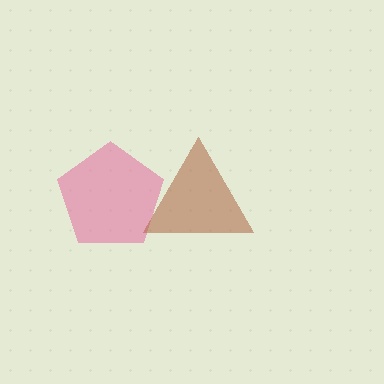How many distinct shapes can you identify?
There are 2 distinct shapes: a pink pentagon, a brown triangle.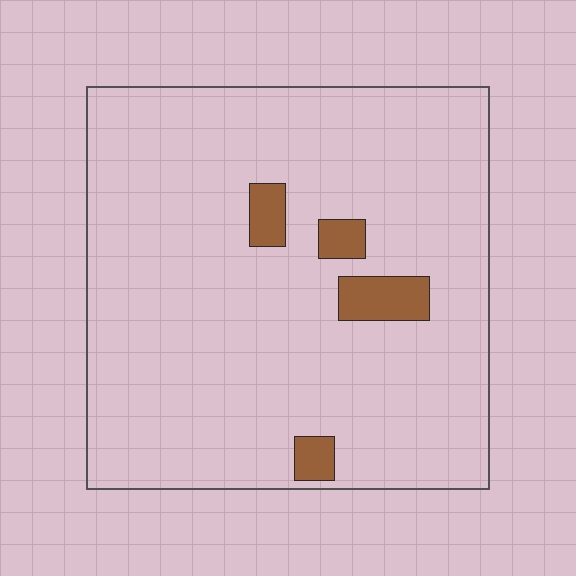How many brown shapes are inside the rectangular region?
4.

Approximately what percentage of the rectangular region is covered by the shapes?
Approximately 5%.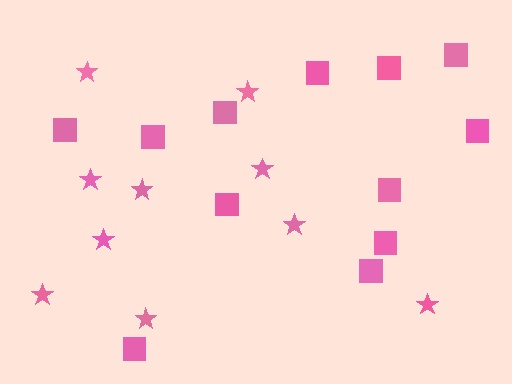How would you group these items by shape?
There are 2 groups: one group of stars (10) and one group of squares (12).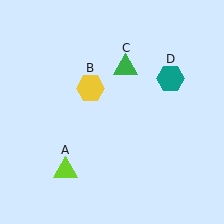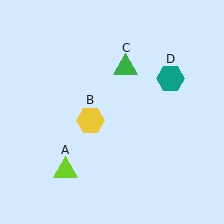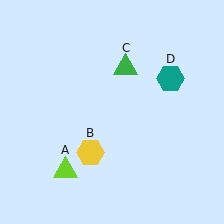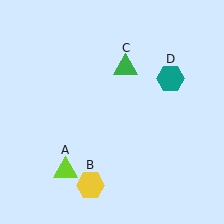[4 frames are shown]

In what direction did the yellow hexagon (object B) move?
The yellow hexagon (object B) moved down.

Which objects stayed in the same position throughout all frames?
Lime triangle (object A) and green triangle (object C) and teal hexagon (object D) remained stationary.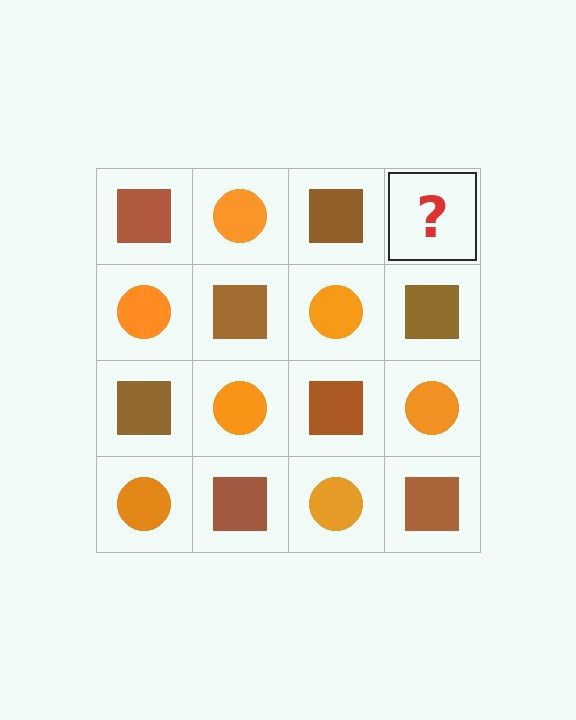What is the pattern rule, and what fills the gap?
The rule is that it alternates brown square and orange circle in a checkerboard pattern. The gap should be filled with an orange circle.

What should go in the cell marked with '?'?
The missing cell should contain an orange circle.